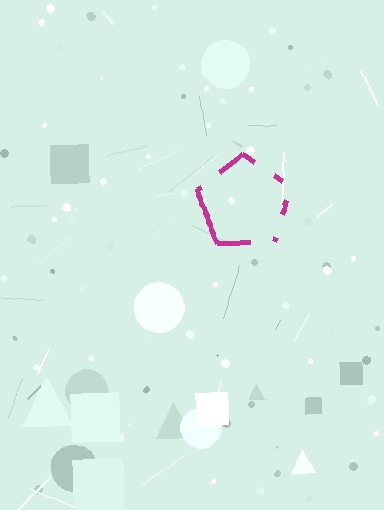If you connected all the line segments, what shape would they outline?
They would outline a pentagon.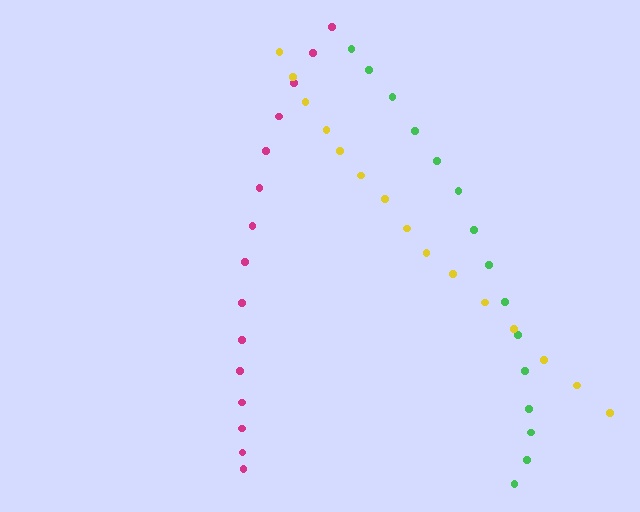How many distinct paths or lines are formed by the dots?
There are 3 distinct paths.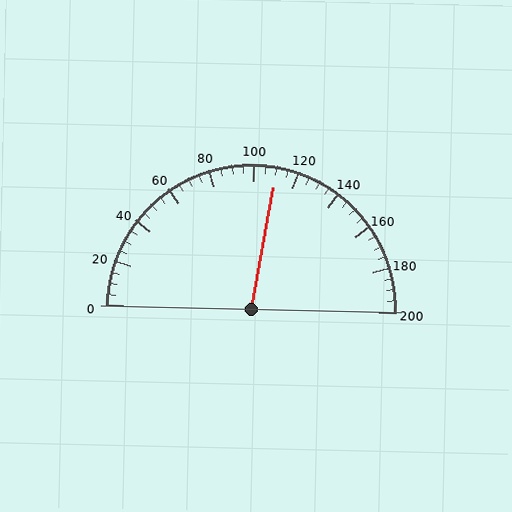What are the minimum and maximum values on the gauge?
The gauge ranges from 0 to 200.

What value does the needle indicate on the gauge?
The needle indicates approximately 110.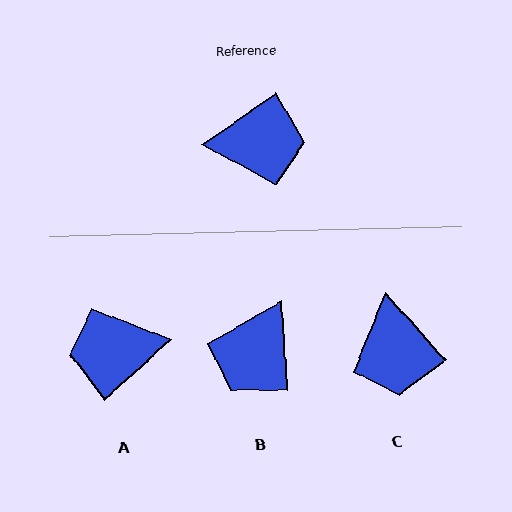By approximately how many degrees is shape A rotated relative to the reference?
Approximately 173 degrees clockwise.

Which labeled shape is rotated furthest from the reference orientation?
A, about 173 degrees away.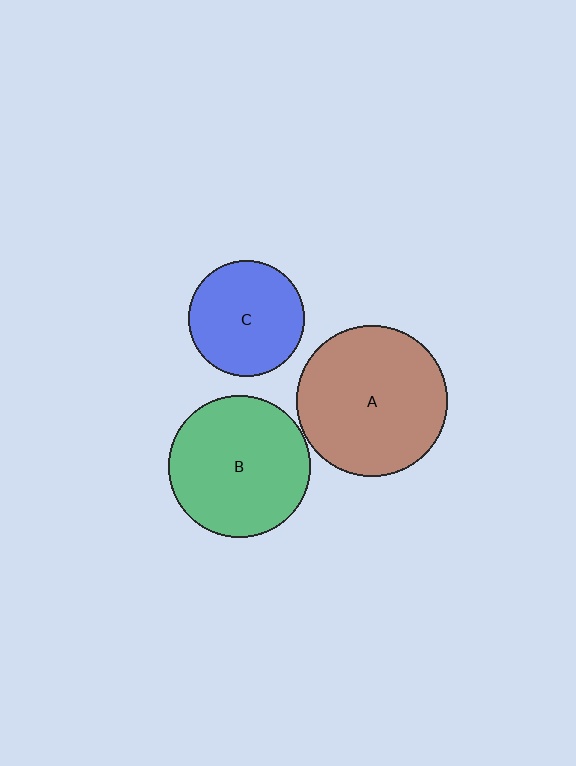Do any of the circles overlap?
No, none of the circles overlap.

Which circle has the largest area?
Circle A (brown).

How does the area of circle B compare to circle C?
Approximately 1.5 times.